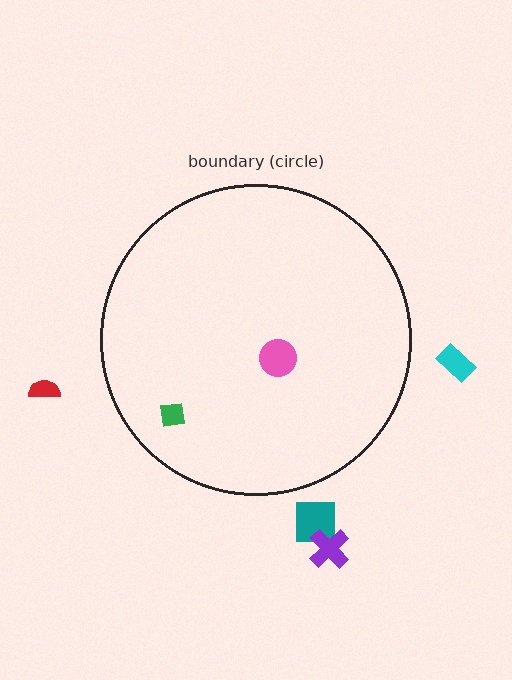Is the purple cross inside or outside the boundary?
Outside.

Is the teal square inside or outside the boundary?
Outside.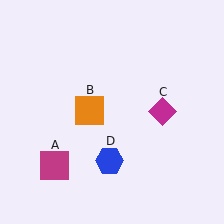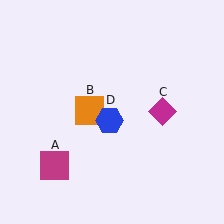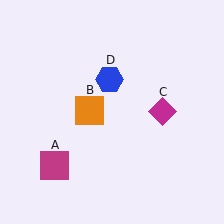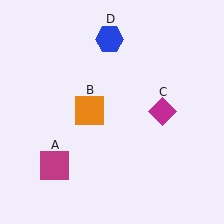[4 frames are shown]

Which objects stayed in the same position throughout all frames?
Magenta square (object A) and orange square (object B) and magenta diamond (object C) remained stationary.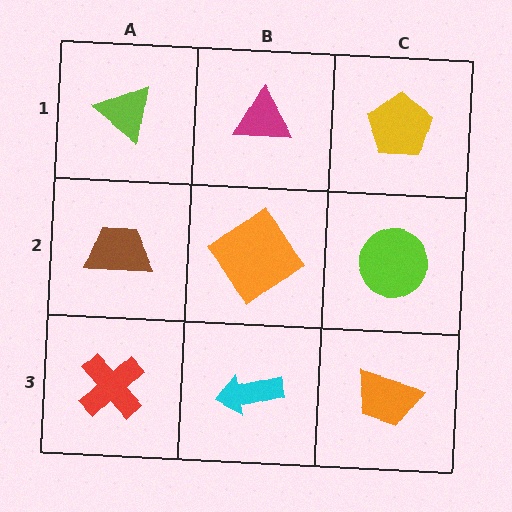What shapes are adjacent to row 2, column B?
A magenta triangle (row 1, column B), a cyan arrow (row 3, column B), a brown trapezoid (row 2, column A), a lime circle (row 2, column C).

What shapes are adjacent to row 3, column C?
A lime circle (row 2, column C), a cyan arrow (row 3, column B).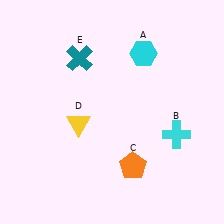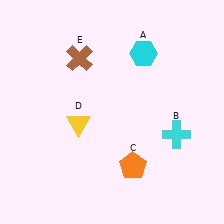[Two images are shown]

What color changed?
The cross (E) changed from teal in Image 1 to brown in Image 2.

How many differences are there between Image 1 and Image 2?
There is 1 difference between the two images.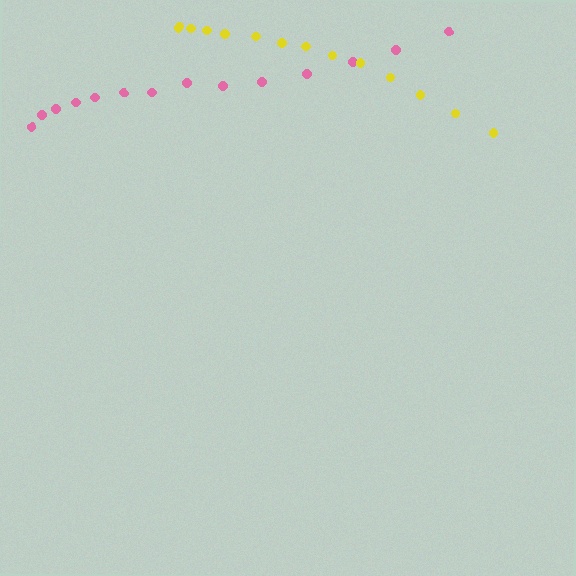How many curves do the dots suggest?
There are 2 distinct paths.